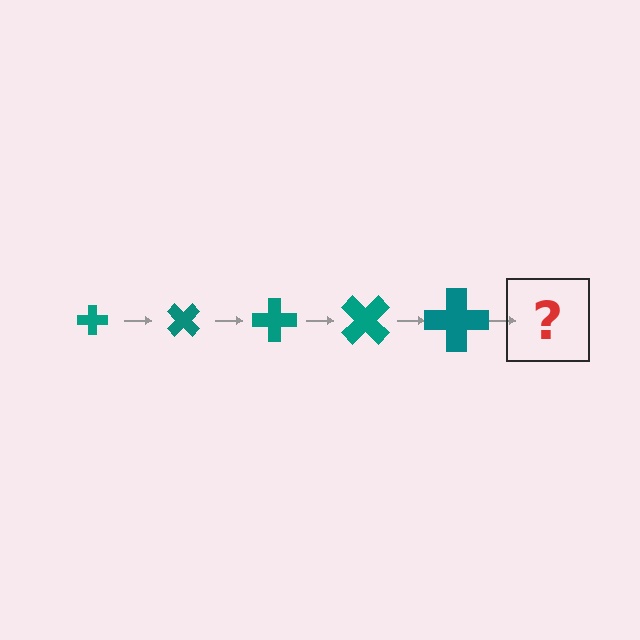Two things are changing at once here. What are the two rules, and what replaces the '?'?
The two rules are that the cross grows larger each step and it rotates 45 degrees each step. The '?' should be a cross, larger than the previous one and rotated 225 degrees from the start.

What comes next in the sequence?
The next element should be a cross, larger than the previous one and rotated 225 degrees from the start.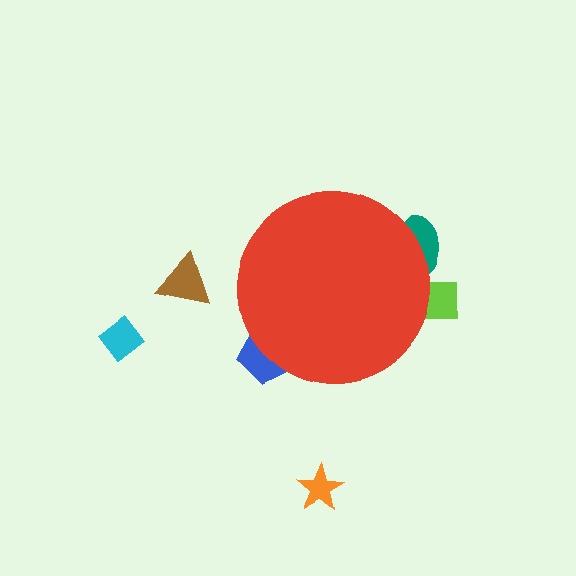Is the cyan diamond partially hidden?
No, the cyan diamond is fully visible.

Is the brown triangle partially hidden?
No, the brown triangle is fully visible.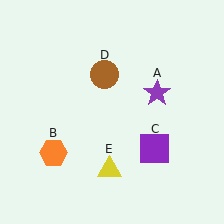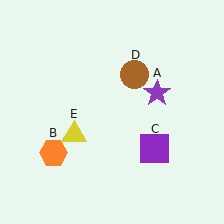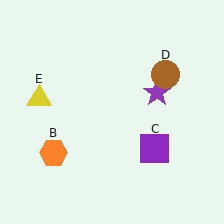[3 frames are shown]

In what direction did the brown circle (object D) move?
The brown circle (object D) moved right.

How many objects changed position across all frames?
2 objects changed position: brown circle (object D), yellow triangle (object E).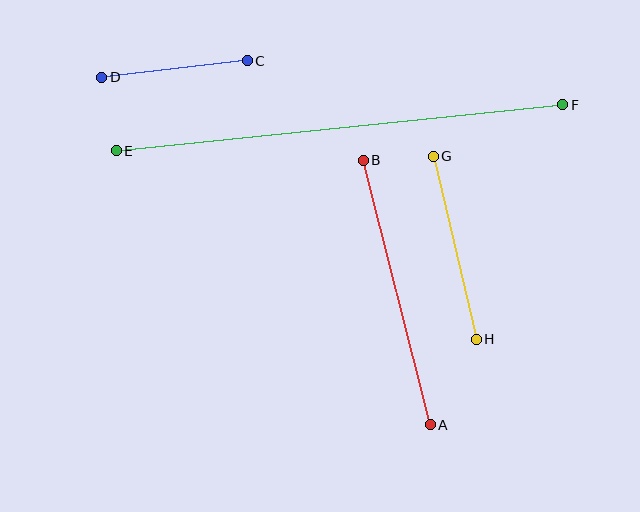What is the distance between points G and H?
The distance is approximately 187 pixels.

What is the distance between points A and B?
The distance is approximately 273 pixels.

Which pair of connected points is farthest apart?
Points E and F are farthest apart.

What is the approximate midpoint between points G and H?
The midpoint is at approximately (455, 248) pixels.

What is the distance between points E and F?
The distance is approximately 449 pixels.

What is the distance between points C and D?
The distance is approximately 146 pixels.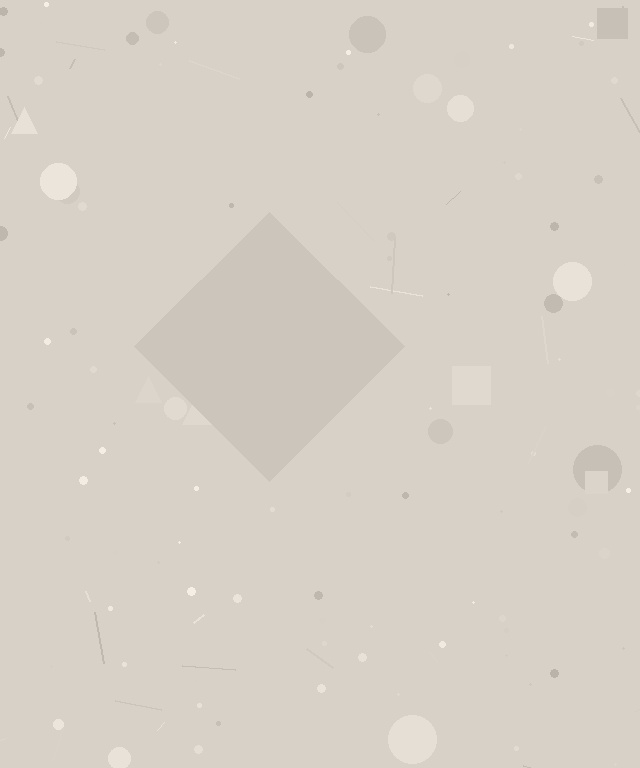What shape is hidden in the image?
A diamond is hidden in the image.